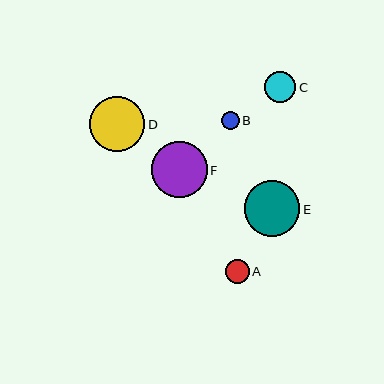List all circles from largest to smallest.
From largest to smallest: F, E, D, C, A, B.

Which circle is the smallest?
Circle B is the smallest with a size of approximately 18 pixels.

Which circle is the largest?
Circle F is the largest with a size of approximately 56 pixels.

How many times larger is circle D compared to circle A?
Circle D is approximately 2.3 times the size of circle A.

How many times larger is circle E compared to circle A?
Circle E is approximately 2.3 times the size of circle A.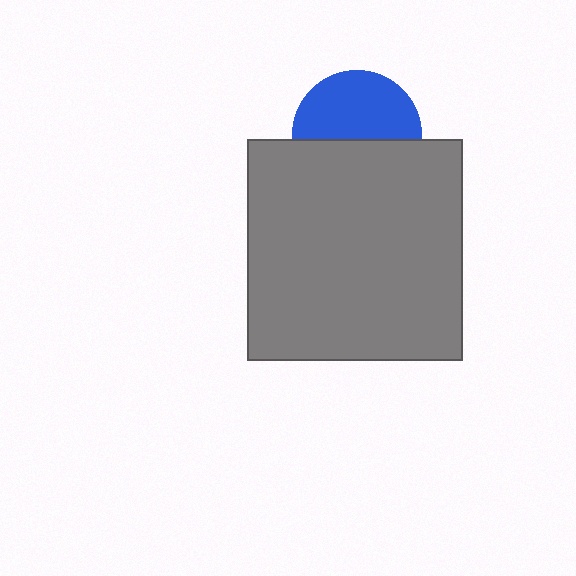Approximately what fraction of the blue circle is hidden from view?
Roughly 46% of the blue circle is hidden behind the gray rectangle.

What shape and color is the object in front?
The object in front is a gray rectangle.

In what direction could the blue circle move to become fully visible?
The blue circle could move up. That would shift it out from behind the gray rectangle entirely.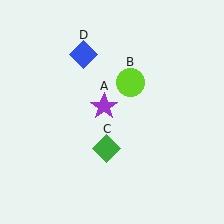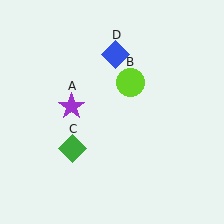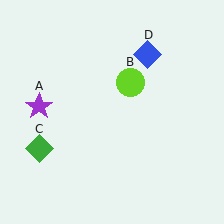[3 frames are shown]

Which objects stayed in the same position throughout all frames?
Lime circle (object B) remained stationary.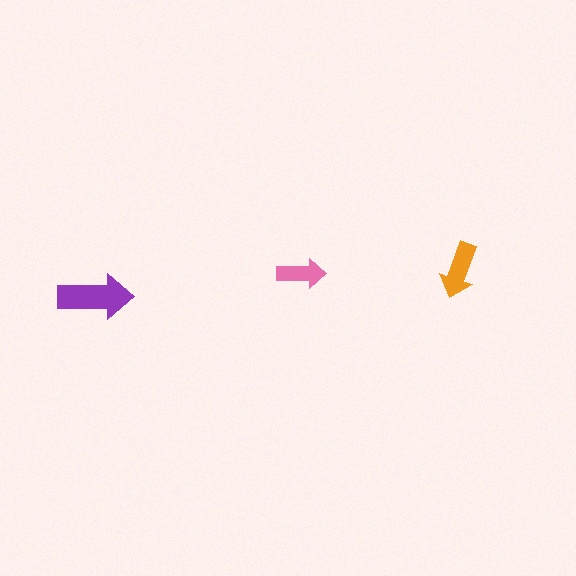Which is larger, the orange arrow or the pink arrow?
The orange one.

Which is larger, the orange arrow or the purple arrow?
The purple one.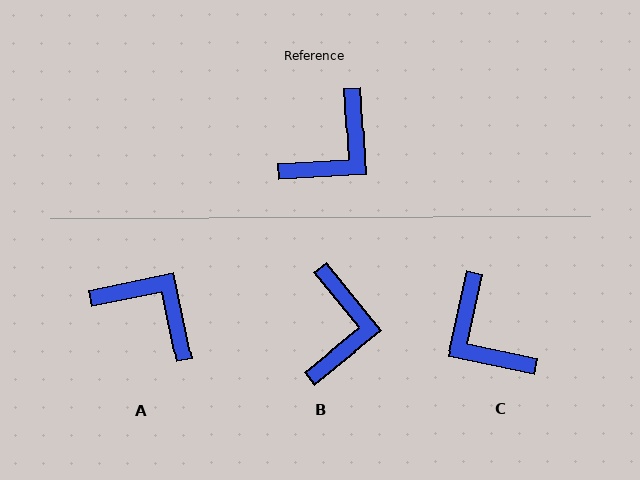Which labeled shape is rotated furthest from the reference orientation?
C, about 105 degrees away.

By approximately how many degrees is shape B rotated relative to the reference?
Approximately 36 degrees counter-clockwise.